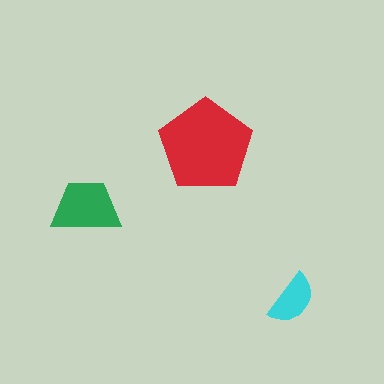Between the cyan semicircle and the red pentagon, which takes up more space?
The red pentagon.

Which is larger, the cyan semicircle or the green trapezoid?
The green trapezoid.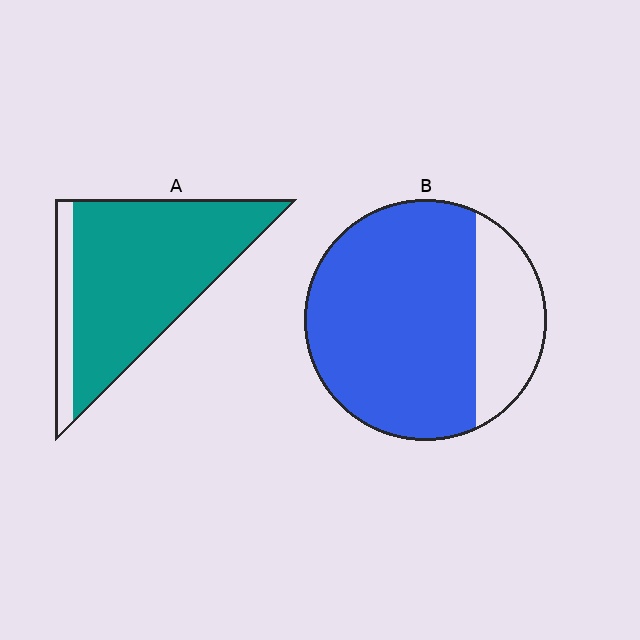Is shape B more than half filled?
Yes.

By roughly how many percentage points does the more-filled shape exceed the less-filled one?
By roughly 10 percentage points (A over B).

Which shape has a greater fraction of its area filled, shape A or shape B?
Shape A.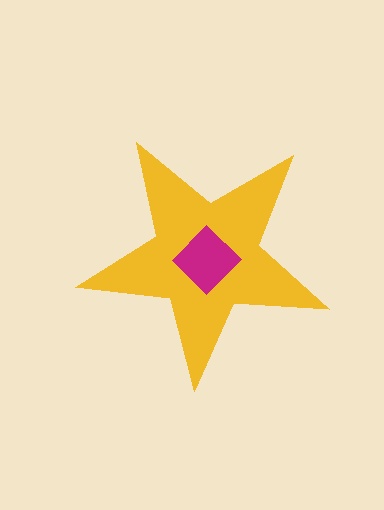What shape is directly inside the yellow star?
The magenta diamond.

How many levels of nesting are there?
2.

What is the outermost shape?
The yellow star.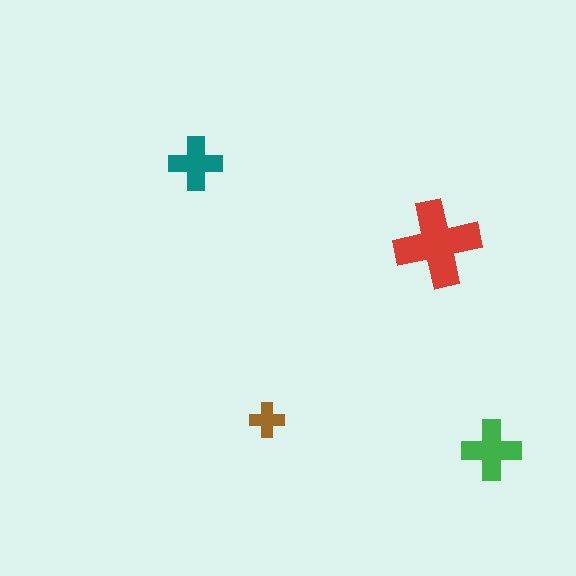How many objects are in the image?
There are 4 objects in the image.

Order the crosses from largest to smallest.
the red one, the green one, the teal one, the brown one.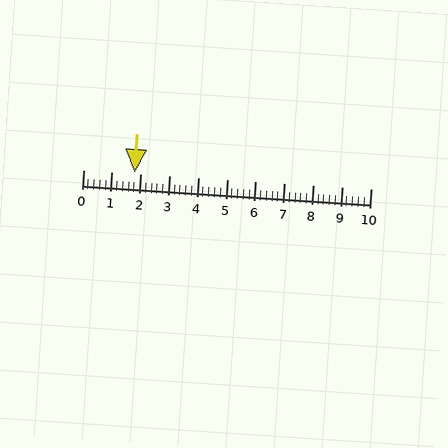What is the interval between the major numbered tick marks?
The major tick marks are spaced 1 units apart.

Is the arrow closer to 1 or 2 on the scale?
The arrow is closer to 2.